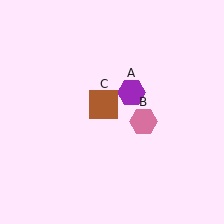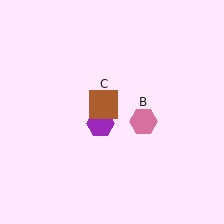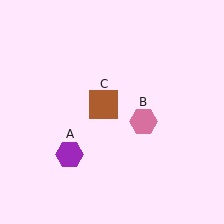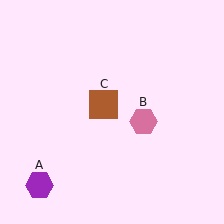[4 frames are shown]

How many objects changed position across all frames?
1 object changed position: purple hexagon (object A).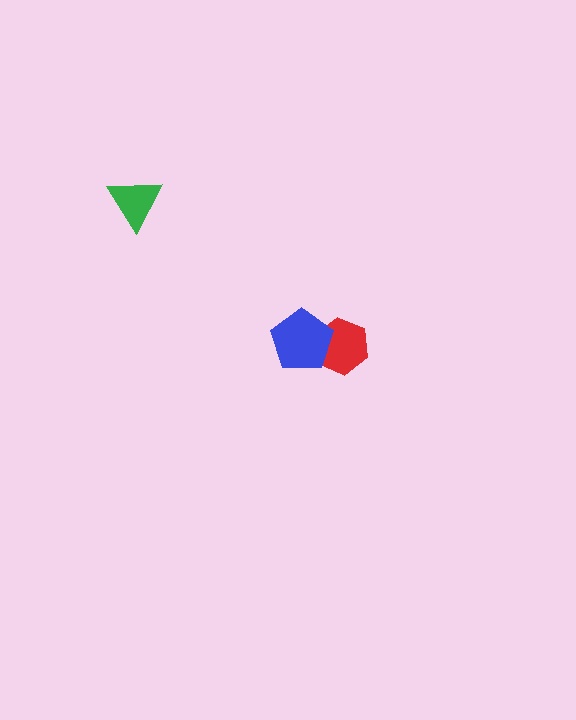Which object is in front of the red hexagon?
The blue pentagon is in front of the red hexagon.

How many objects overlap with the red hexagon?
1 object overlaps with the red hexagon.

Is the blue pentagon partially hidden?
No, no other shape covers it.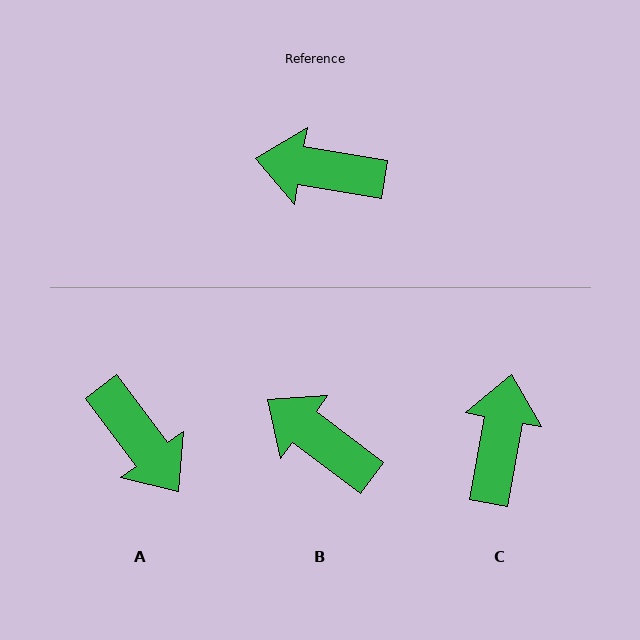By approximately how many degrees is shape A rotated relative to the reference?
Approximately 136 degrees counter-clockwise.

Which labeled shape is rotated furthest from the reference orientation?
A, about 136 degrees away.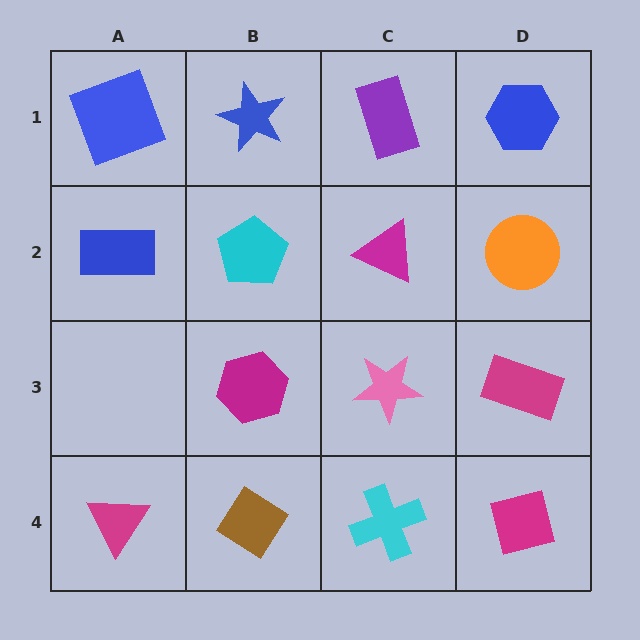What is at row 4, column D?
A magenta square.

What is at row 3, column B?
A magenta hexagon.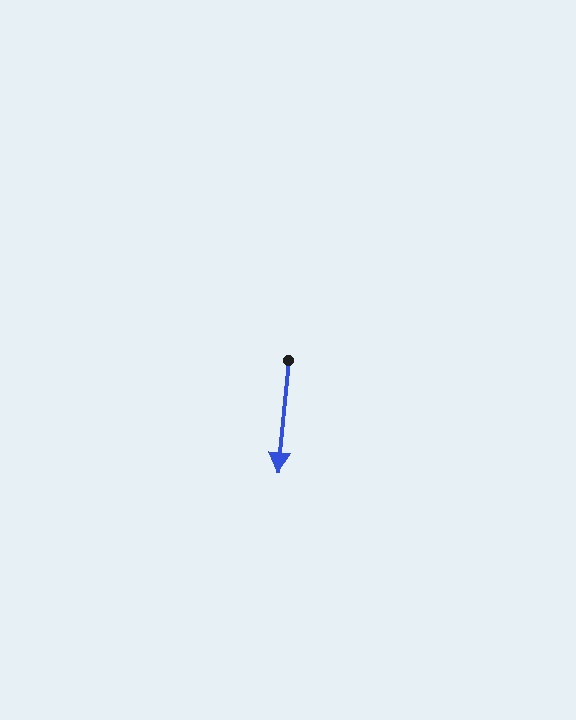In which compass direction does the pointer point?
South.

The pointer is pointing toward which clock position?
Roughly 6 o'clock.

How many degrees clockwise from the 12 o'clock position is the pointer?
Approximately 185 degrees.